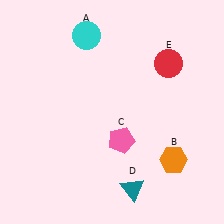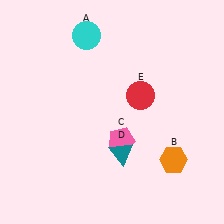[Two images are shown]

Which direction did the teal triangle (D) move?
The teal triangle (D) moved up.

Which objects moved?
The objects that moved are: the teal triangle (D), the red circle (E).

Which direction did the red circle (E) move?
The red circle (E) moved down.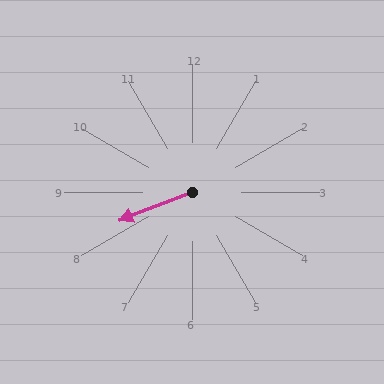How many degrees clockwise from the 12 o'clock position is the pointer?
Approximately 249 degrees.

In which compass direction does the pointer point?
West.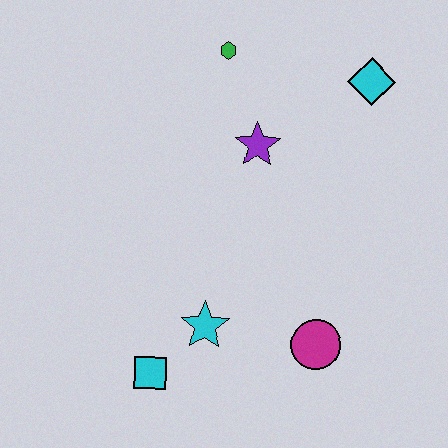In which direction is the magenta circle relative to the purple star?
The magenta circle is below the purple star.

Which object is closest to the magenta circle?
The cyan star is closest to the magenta circle.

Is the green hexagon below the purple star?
No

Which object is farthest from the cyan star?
The cyan diamond is farthest from the cyan star.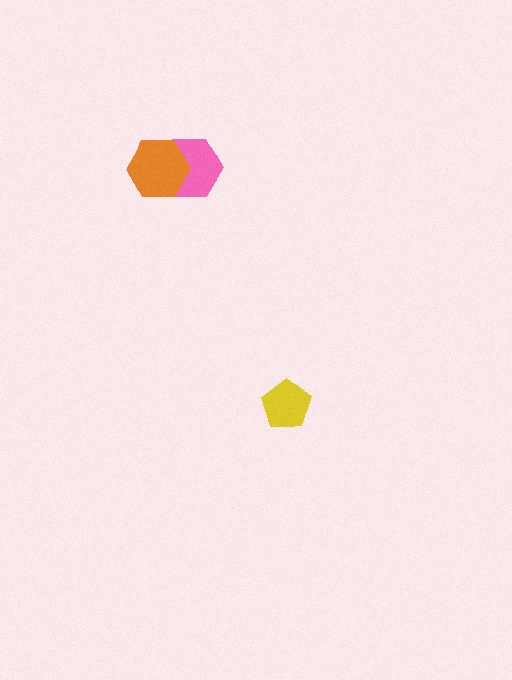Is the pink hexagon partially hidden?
Yes, it is partially covered by another shape.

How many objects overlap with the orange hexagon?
1 object overlaps with the orange hexagon.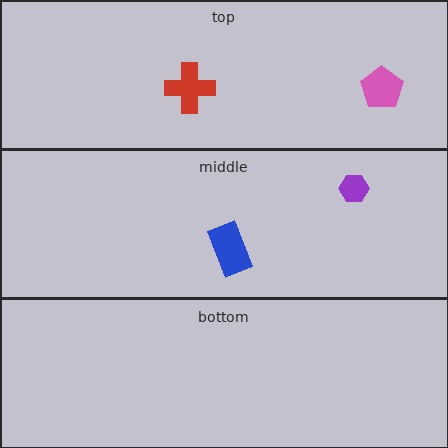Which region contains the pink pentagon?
The top region.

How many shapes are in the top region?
2.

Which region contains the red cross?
The top region.